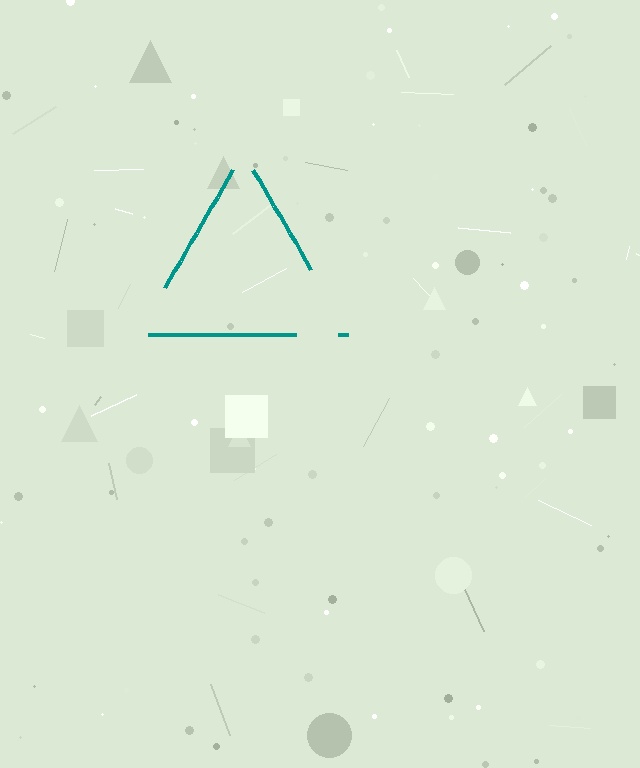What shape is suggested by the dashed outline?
The dashed outline suggests a triangle.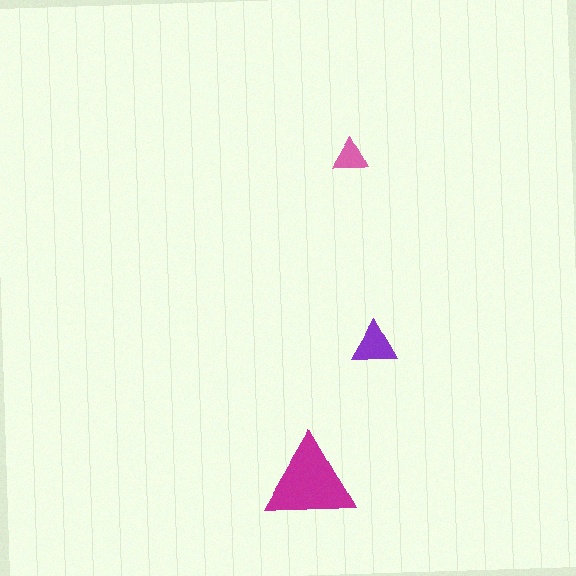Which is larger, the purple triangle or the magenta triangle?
The magenta one.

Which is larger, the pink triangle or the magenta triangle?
The magenta one.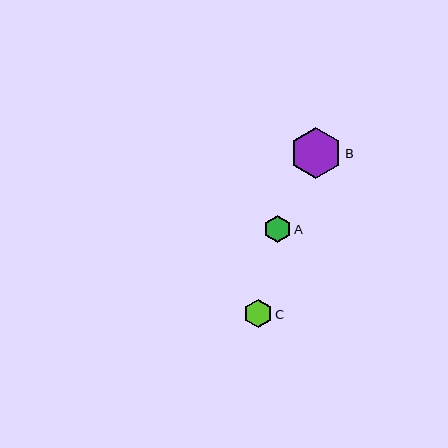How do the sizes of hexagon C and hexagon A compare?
Hexagon C and hexagon A are approximately the same size.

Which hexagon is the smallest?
Hexagon A is the smallest with a size of approximately 27 pixels.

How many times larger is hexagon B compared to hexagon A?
Hexagon B is approximately 1.9 times the size of hexagon A.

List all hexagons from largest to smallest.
From largest to smallest: B, C, A.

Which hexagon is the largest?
Hexagon B is the largest with a size of approximately 52 pixels.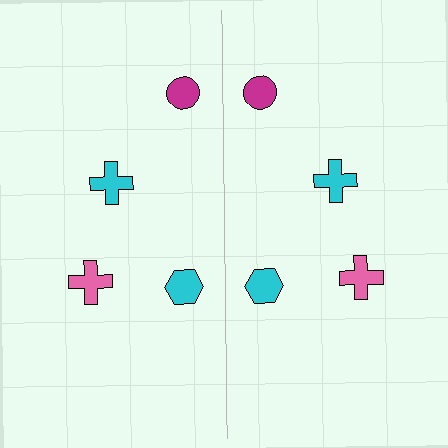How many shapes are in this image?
There are 8 shapes in this image.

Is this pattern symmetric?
Yes, this pattern has bilateral (reflection) symmetry.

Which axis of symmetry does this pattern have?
The pattern has a vertical axis of symmetry running through the center of the image.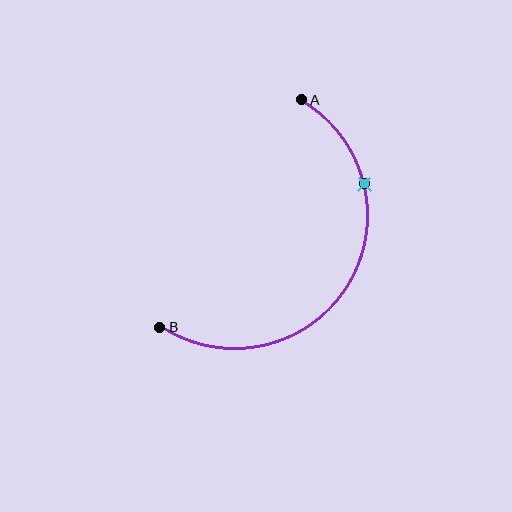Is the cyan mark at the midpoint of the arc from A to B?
No. The cyan mark lies on the arc but is closer to endpoint A. The arc midpoint would be at the point on the curve equidistant along the arc from both A and B.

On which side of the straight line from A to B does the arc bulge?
The arc bulges to the right of the straight line connecting A and B.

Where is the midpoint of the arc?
The arc midpoint is the point on the curve farthest from the straight line joining A and B. It sits to the right of that line.